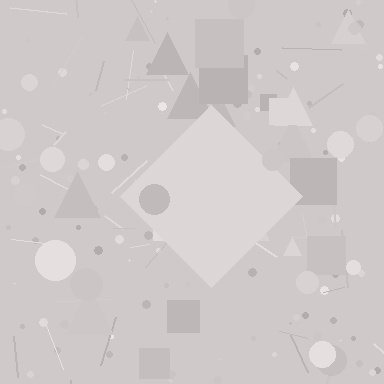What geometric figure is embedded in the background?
A diamond is embedded in the background.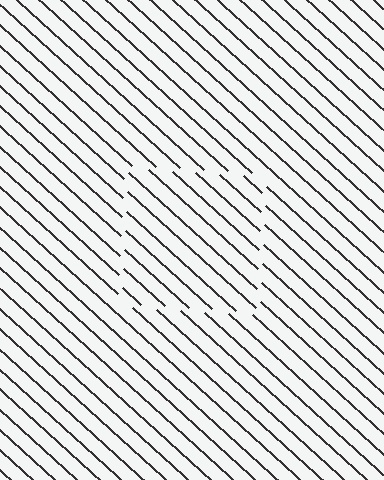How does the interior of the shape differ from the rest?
The interior of the shape contains the same grating, shifted by half a period — the contour is defined by the phase discontinuity where line-ends from the inner and outer gratings abut.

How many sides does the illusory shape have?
4 sides — the line-ends trace a square.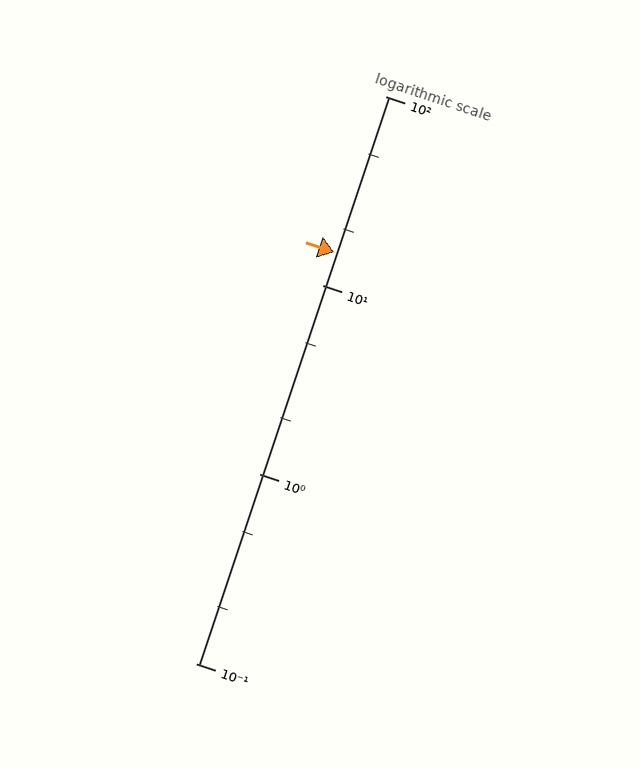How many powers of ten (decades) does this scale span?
The scale spans 3 decades, from 0.1 to 100.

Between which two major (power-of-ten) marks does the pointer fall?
The pointer is between 10 and 100.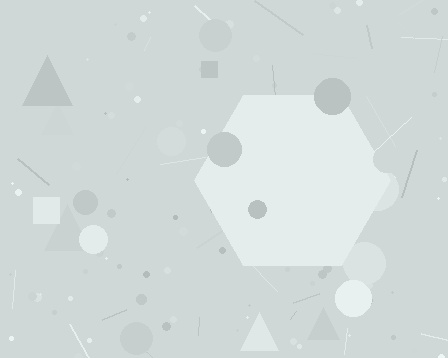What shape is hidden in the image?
A hexagon is hidden in the image.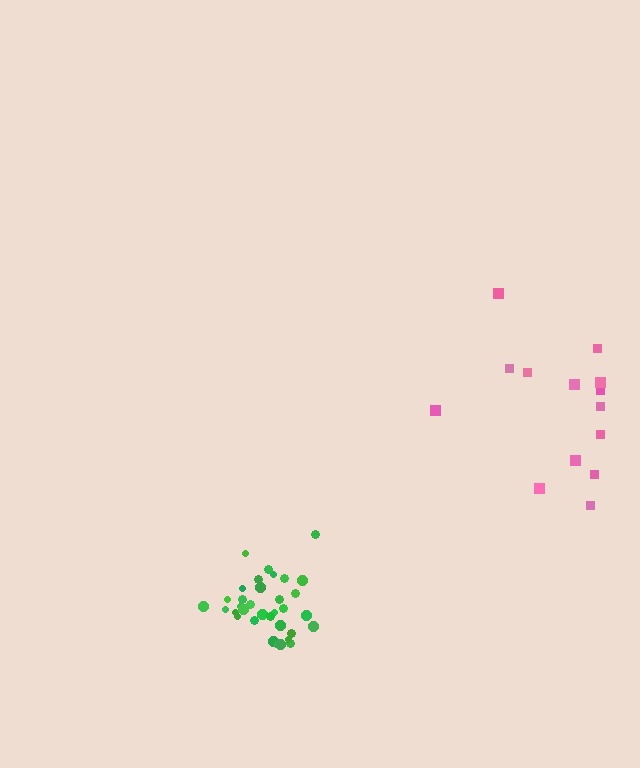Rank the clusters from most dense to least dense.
green, pink.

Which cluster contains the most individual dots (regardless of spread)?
Green (34).